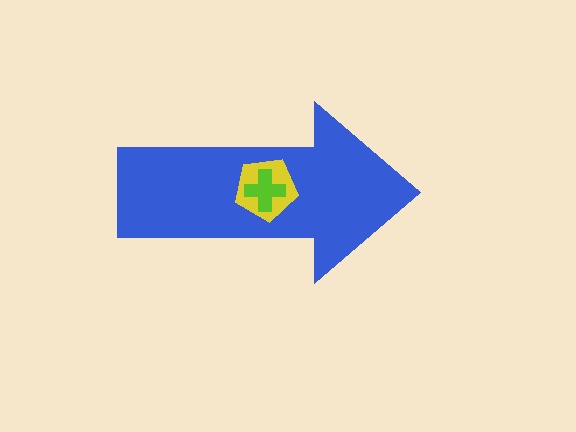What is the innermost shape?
The lime cross.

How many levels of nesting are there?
3.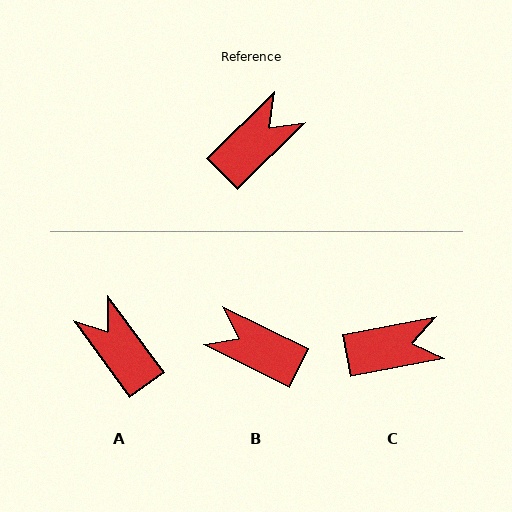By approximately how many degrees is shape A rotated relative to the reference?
Approximately 82 degrees counter-clockwise.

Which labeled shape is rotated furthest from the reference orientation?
B, about 109 degrees away.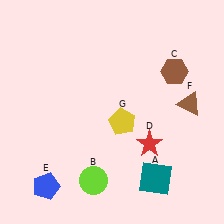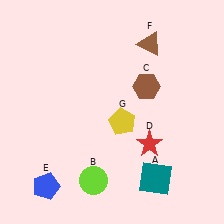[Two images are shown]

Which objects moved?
The objects that moved are: the brown hexagon (C), the brown triangle (F).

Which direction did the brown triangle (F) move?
The brown triangle (F) moved up.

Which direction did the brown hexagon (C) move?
The brown hexagon (C) moved left.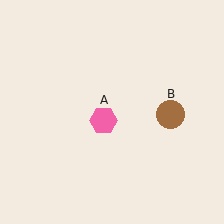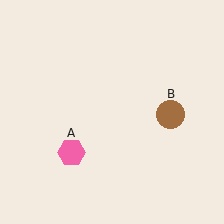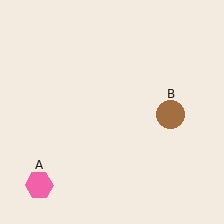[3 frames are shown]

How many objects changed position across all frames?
1 object changed position: pink hexagon (object A).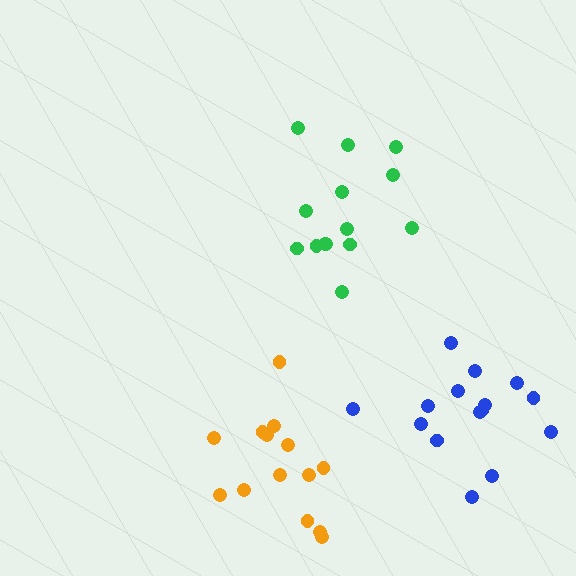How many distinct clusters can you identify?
There are 3 distinct clusters.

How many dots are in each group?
Group 1: 14 dots, Group 2: 14 dots, Group 3: 15 dots (43 total).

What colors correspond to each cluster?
The clusters are colored: green, orange, blue.